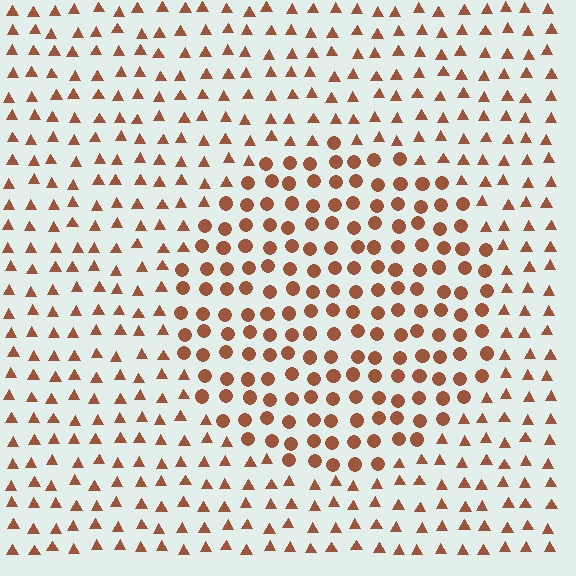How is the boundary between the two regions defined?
The boundary is defined by a change in element shape: circles inside vs. triangles outside. All elements share the same color and spacing.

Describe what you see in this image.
The image is filled with small brown elements arranged in a uniform grid. A circle-shaped region contains circles, while the surrounding area contains triangles. The boundary is defined purely by the change in element shape.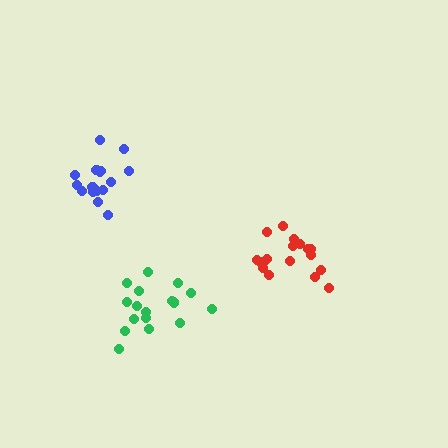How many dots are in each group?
Group 1: 16 dots, Group 2: 18 dots, Group 3: 18 dots (52 total).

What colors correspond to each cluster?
The clusters are colored: blue, red, green.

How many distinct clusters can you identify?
There are 3 distinct clusters.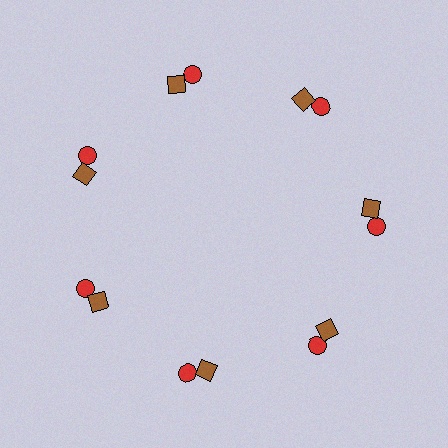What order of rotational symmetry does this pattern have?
This pattern has 7-fold rotational symmetry.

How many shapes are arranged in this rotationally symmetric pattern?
There are 14 shapes, arranged in 7 groups of 2.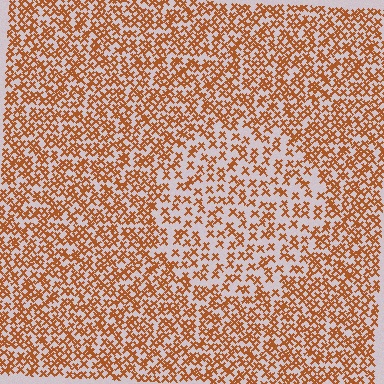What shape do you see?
I see a circle.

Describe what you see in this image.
The image contains small brown elements arranged at two different densities. A circle-shaped region is visible where the elements are less densely packed than the surrounding area.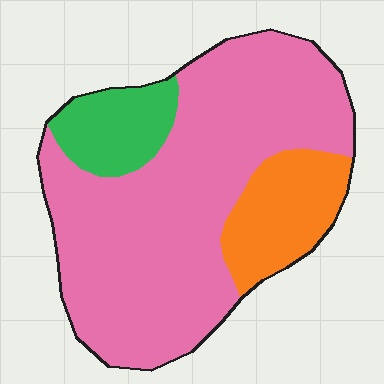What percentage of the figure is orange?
Orange takes up about one sixth (1/6) of the figure.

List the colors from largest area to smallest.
From largest to smallest: pink, orange, green.